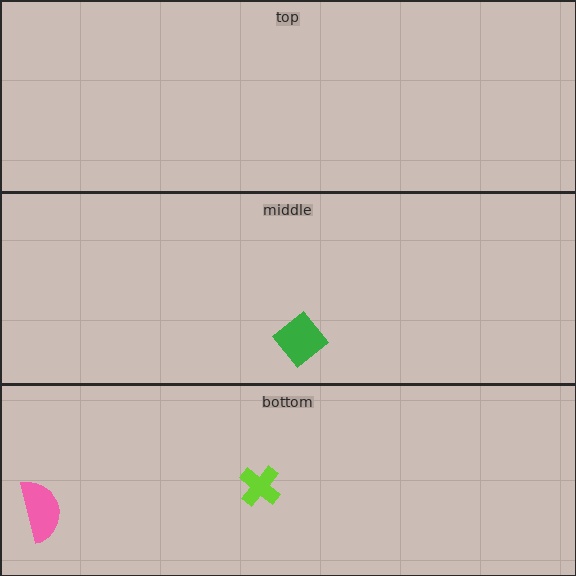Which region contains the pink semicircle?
The bottom region.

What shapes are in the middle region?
The green diamond.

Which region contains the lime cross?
The bottom region.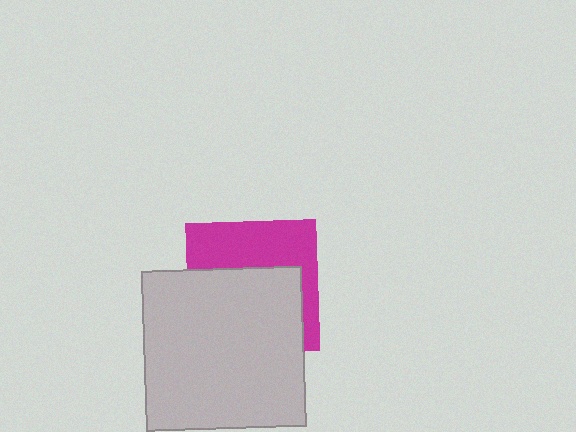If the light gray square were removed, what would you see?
You would see the complete magenta square.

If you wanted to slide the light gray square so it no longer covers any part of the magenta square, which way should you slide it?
Slide it down — that is the most direct way to separate the two shapes.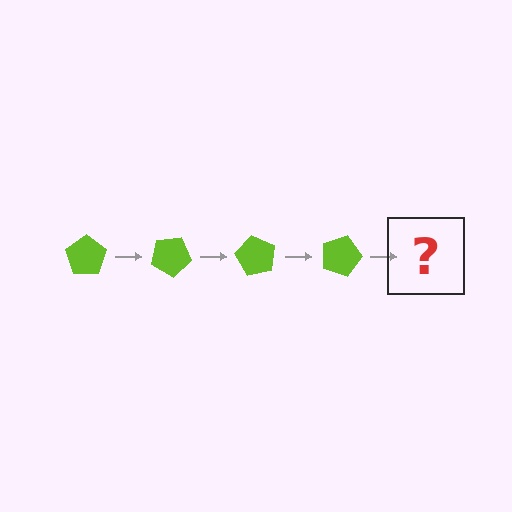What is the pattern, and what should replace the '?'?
The pattern is that the pentagon rotates 30 degrees each step. The '?' should be a lime pentagon rotated 120 degrees.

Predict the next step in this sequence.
The next step is a lime pentagon rotated 120 degrees.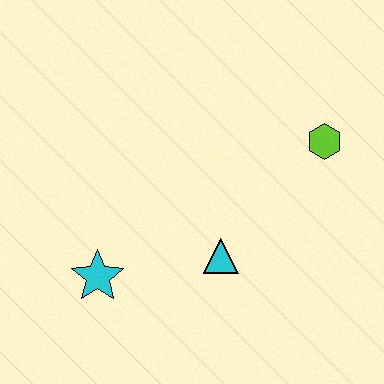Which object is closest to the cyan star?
The cyan triangle is closest to the cyan star.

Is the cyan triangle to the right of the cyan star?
Yes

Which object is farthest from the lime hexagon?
The cyan star is farthest from the lime hexagon.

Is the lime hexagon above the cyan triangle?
Yes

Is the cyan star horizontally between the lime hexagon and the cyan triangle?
No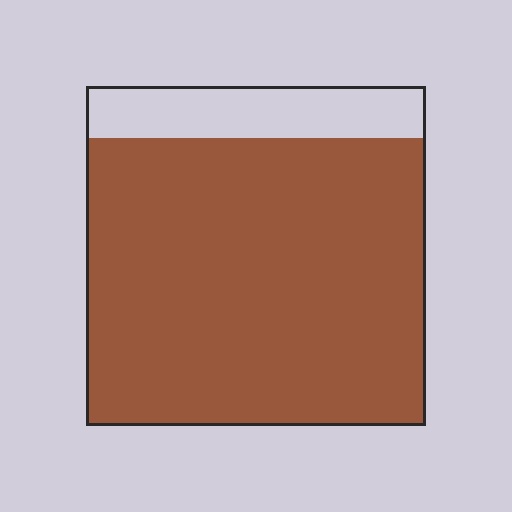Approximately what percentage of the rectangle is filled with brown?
Approximately 85%.